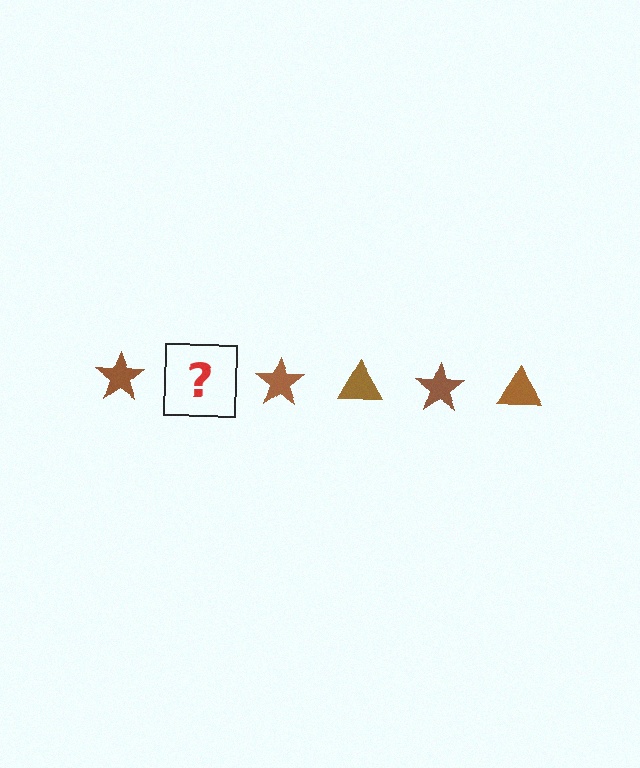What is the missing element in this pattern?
The missing element is a brown triangle.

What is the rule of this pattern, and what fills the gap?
The rule is that the pattern cycles through star, triangle shapes in brown. The gap should be filled with a brown triangle.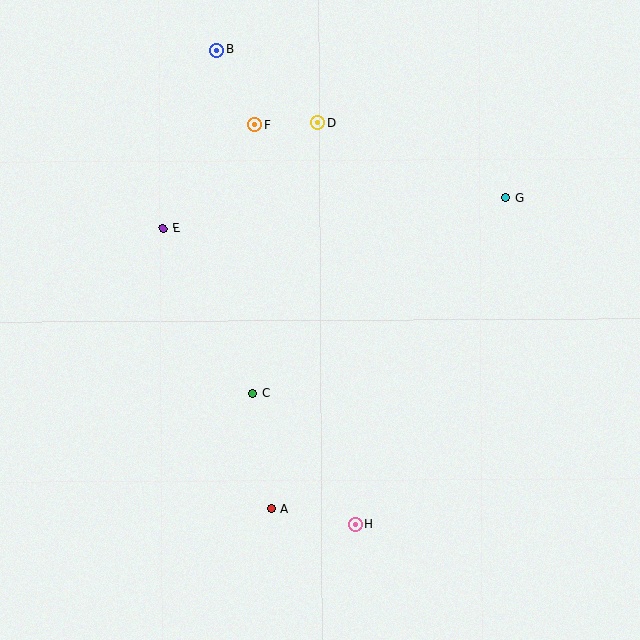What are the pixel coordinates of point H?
Point H is at (355, 524).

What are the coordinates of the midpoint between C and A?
The midpoint between C and A is at (262, 451).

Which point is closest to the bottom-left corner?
Point A is closest to the bottom-left corner.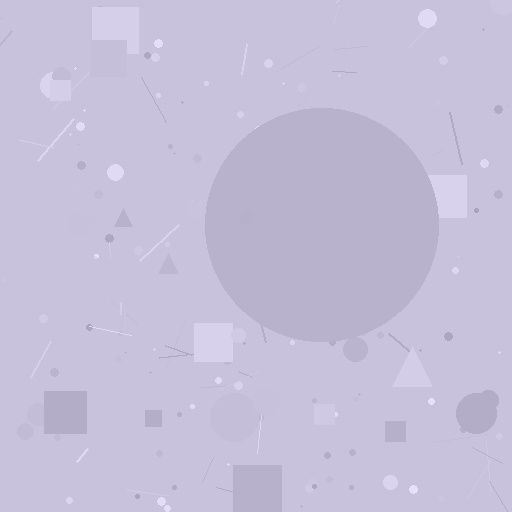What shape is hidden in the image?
A circle is hidden in the image.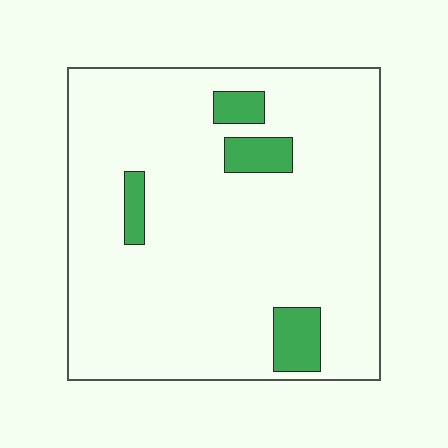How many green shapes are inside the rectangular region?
4.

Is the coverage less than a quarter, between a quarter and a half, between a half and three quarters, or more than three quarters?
Less than a quarter.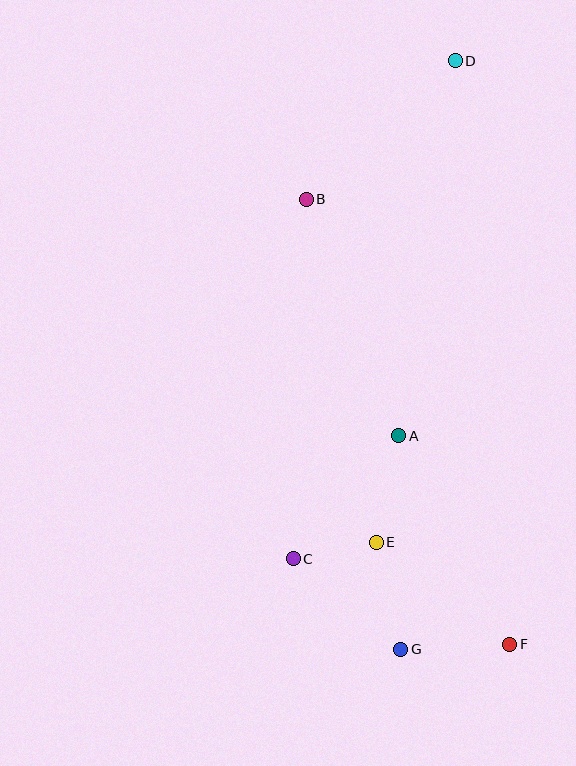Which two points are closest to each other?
Points C and E are closest to each other.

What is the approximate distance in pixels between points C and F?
The distance between C and F is approximately 233 pixels.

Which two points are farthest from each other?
Points D and G are farthest from each other.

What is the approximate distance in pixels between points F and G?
The distance between F and G is approximately 109 pixels.